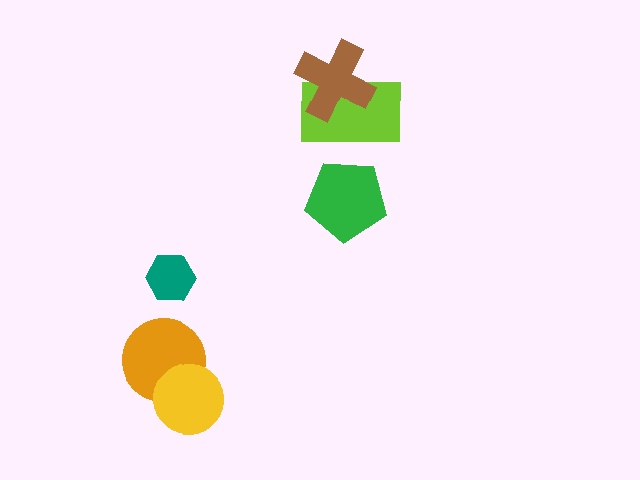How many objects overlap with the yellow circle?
1 object overlaps with the yellow circle.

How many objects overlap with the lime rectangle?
1 object overlaps with the lime rectangle.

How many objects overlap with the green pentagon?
0 objects overlap with the green pentagon.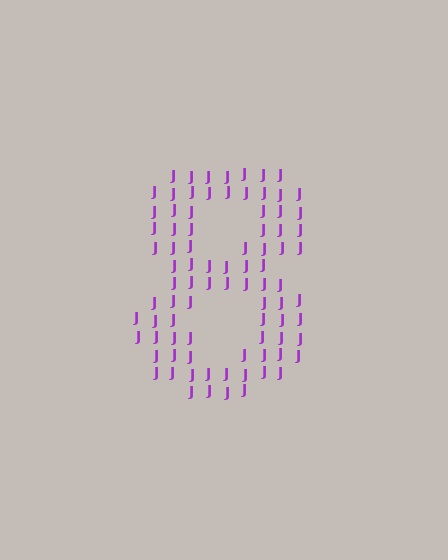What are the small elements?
The small elements are letter J's.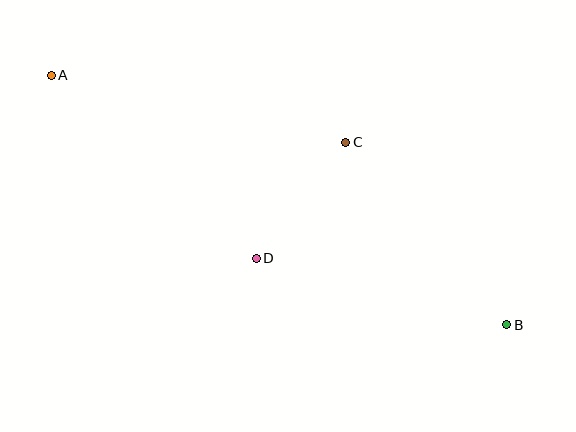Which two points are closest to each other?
Points C and D are closest to each other.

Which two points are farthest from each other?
Points A and B are farthest from each other.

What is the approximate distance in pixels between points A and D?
The distance between A and D is approximately 275 pixels.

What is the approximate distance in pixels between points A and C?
The distance between A and C is approximately 302 pixels.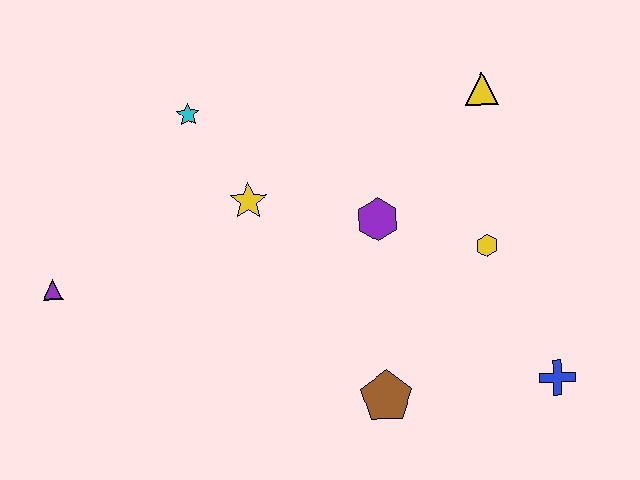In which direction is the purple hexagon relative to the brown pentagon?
The purple hexagon is above the brown pentagon.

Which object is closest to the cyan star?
The yellow star is closest to the cyan star.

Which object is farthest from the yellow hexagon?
The purple triangle is farthest from the yellow hexagon.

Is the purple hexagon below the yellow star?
Yes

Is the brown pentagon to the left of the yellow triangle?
Yes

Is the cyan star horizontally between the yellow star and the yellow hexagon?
No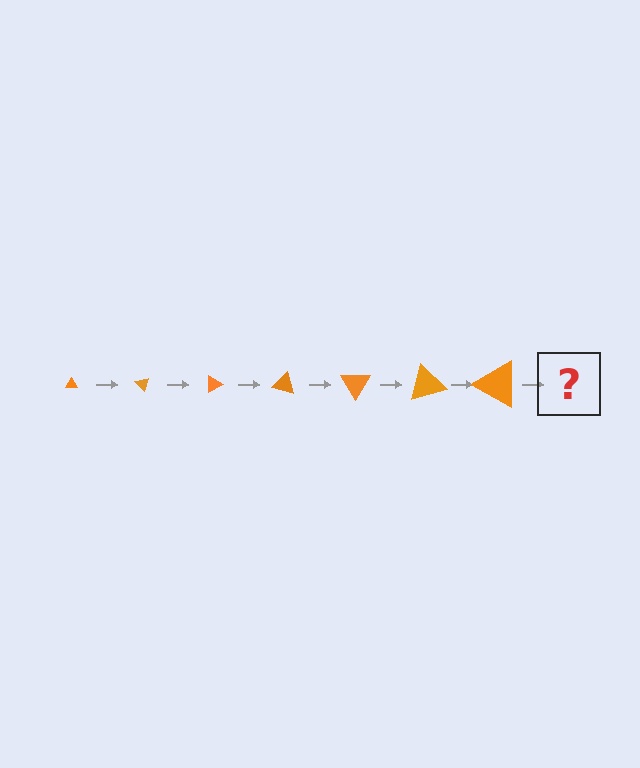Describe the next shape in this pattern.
It should be a triangle, larger than the previous one and rotated 315 degrees from the start.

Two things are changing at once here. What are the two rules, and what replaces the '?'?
The two rules are that the triangle grows larger each step and it rotates 45 degrees each step. The '?' should be a triangle, larger than the previous one and rotated 315 degrees from the start.